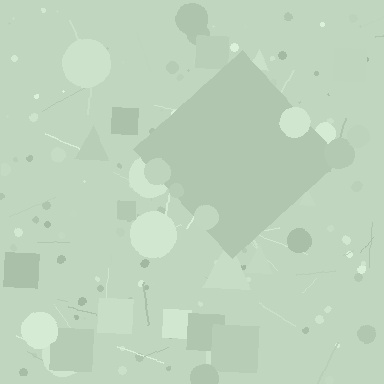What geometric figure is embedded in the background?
A diamond is embedded in the background.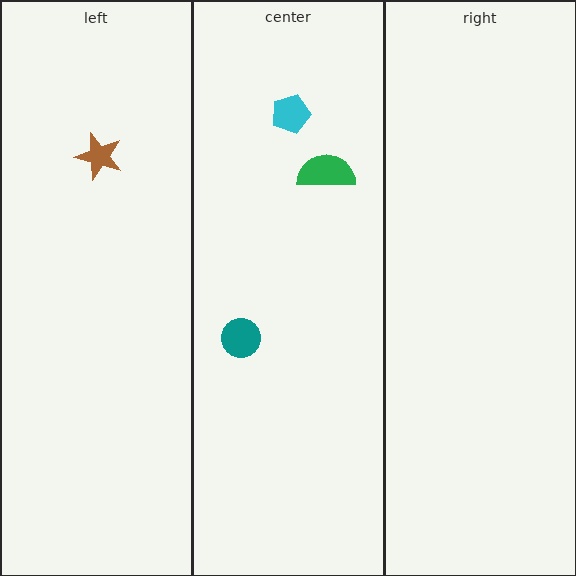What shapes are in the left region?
The brown star.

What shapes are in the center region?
The cyan pentagon, the teal circle, the green semicircle.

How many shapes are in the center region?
3.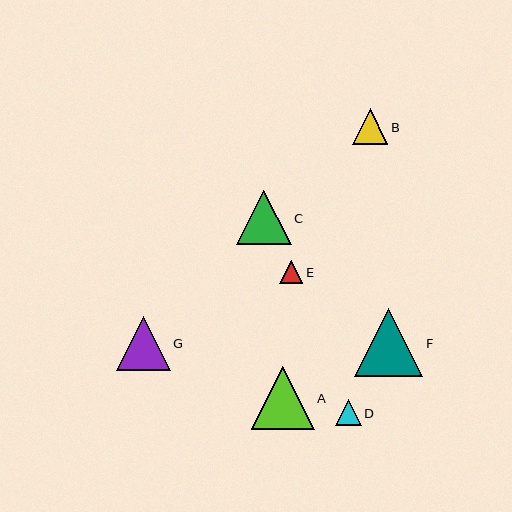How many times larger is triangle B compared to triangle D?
Triangle B is approximately 1.4 times the size of triangle D.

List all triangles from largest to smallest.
From largest to smallest: F, A, C, G, B, D, E.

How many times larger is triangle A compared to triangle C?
Triangle A is approximately 1.2 times the size of triangle C.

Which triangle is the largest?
Triangle F is the largest with a size of approximately 69 pixels.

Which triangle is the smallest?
Triangle E is the smallest with a size of approximately 23 pixels.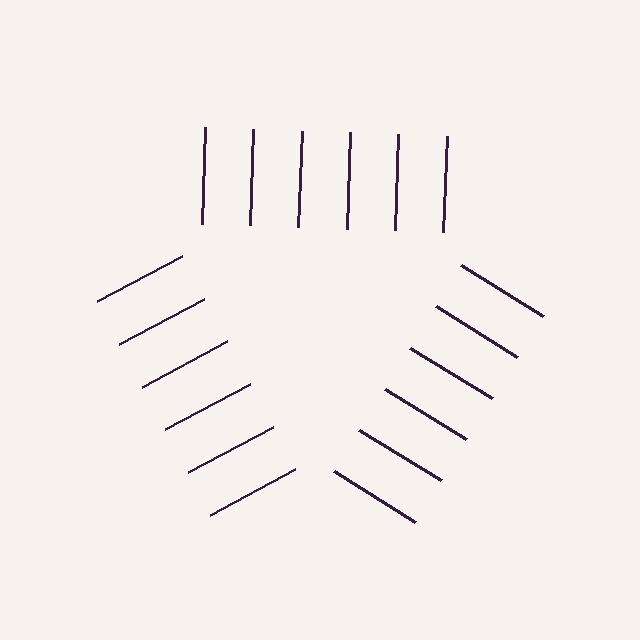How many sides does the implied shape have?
3 sides — the line-ends trace a triangle.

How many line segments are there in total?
18 — 6 along each of the 3 edges.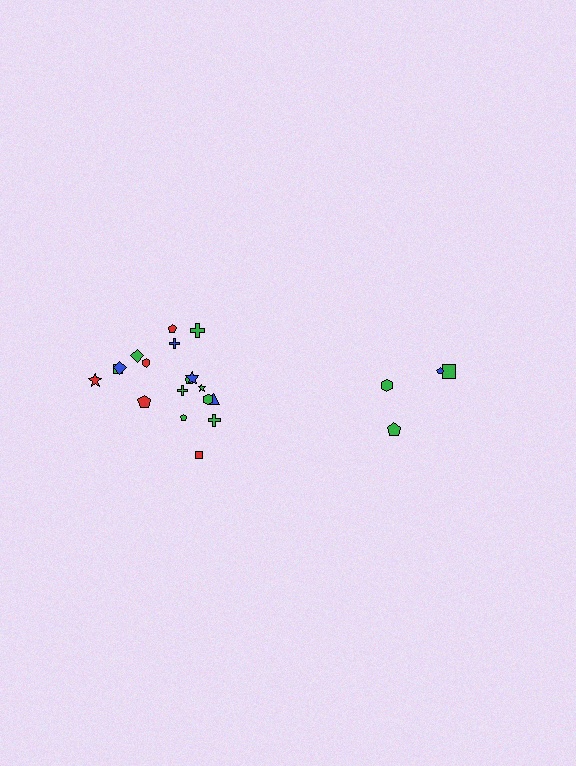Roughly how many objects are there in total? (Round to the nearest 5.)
Roughly 20 objects in total.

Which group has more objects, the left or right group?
The left group.